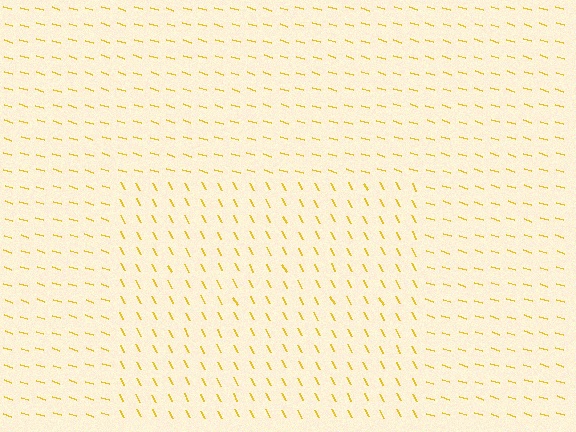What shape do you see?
I see a rectangle.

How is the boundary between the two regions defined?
The boundary is defined purely by a change in line orientation (approximately 45 degrees difference). All lines are the same color and thickness.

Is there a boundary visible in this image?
Yes, there is a texture boundary formed by a change in line orientation.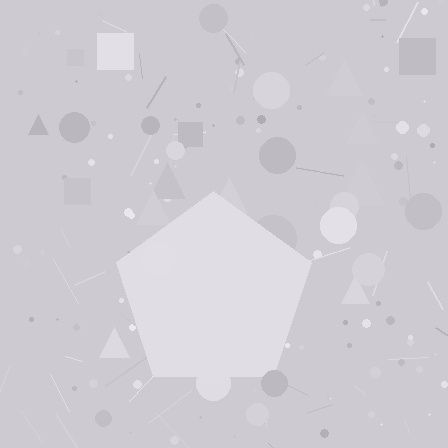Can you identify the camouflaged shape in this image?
The camouflaged shape is a pentagon.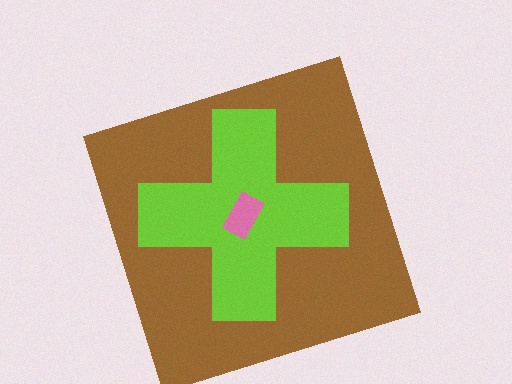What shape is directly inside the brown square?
The lime cross.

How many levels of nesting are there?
3.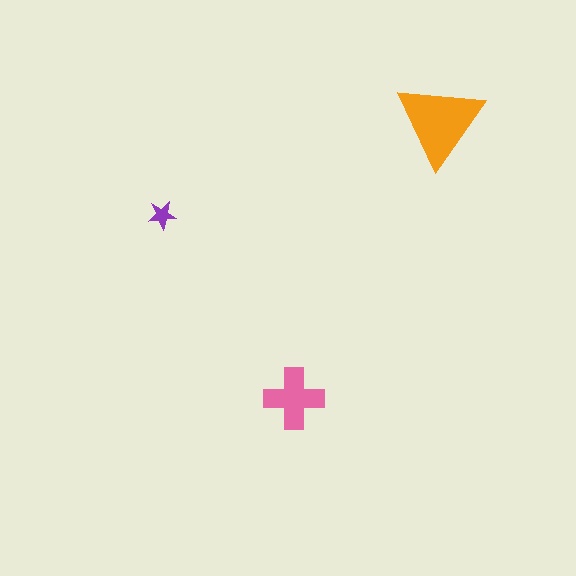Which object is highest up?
The orange triangle is topmost.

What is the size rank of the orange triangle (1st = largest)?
1st.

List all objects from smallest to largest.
The purple star, the pink cross, the orange triangle.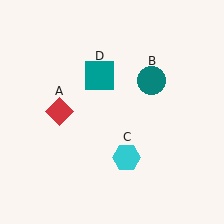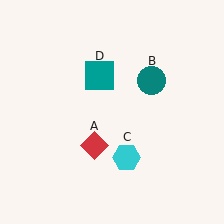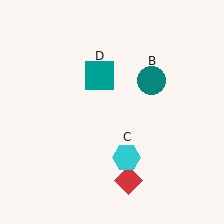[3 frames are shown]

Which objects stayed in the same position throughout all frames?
Teal circle (object B) and cyan hexagon (object C) and teal square (object D) remained stationary.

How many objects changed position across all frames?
1 object changed position: red diamond (object A).